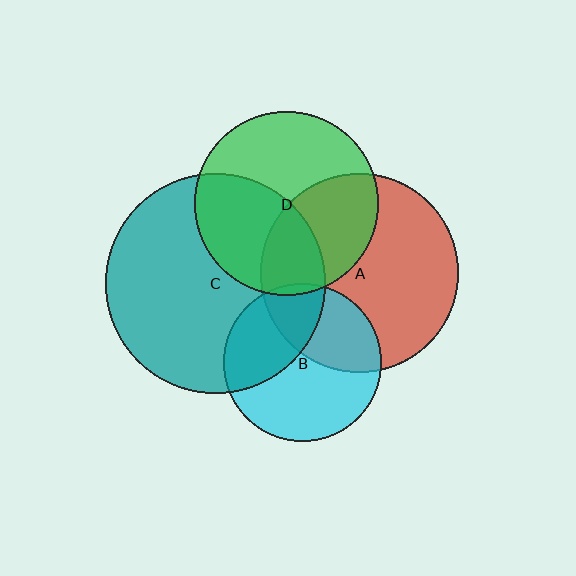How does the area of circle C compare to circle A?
Approximately 1.2 times.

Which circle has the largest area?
Circle C (teal).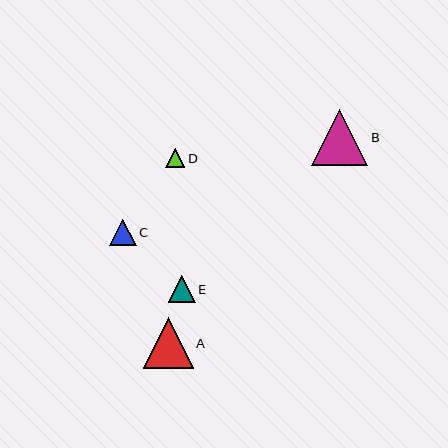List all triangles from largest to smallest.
From largest to smallest: B, A, E, C, D.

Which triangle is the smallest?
Triangle D is the smallest with a size of approximately 19 pixels.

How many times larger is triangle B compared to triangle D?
Triangle B is approximately 3.0 times the size of triangle D.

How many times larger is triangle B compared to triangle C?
Triangle B is approximately 2.2 times the size of triangle C.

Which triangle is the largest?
Triangle B is the largest with a size of approximately 56 pixels.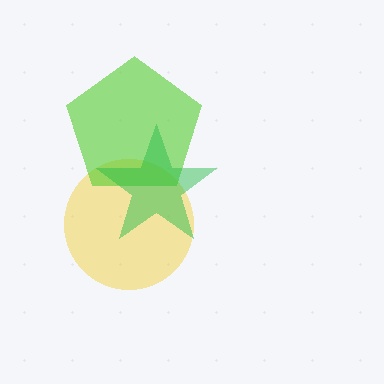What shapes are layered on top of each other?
The layered shapes are: a yellow circle, a lime pentagon, a green star.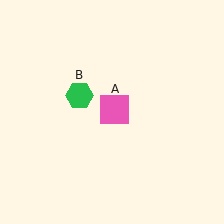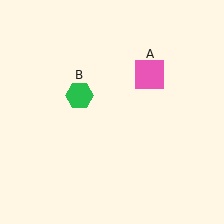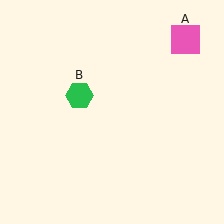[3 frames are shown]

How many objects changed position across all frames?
1 object changed position: pink square (object A).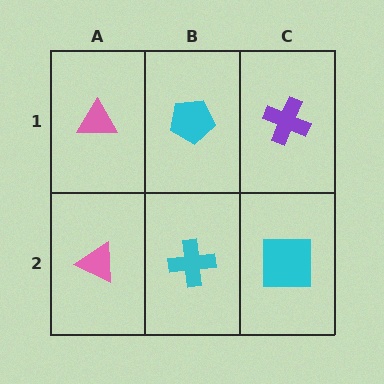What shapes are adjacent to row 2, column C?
A purple cross (row 1, column C), a cyan cross (row 2, column B).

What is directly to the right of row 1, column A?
A cyan pentagon.